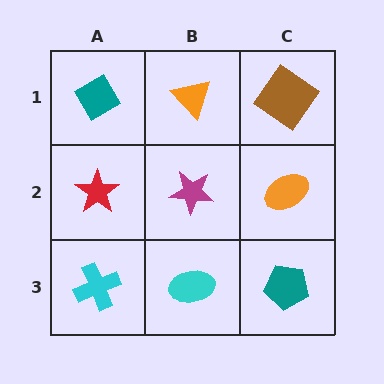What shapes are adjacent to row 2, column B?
An orange triangle (row 1, column B), a cyan ellipse (row 3, column B), a red star (row 2, column A), an orange ellipse (row 2, column C).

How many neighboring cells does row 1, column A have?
2.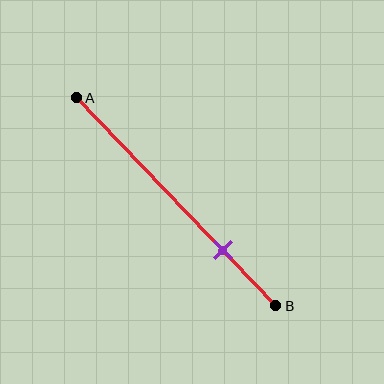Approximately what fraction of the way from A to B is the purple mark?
The purple mark is approximately 75% of the way from A to B.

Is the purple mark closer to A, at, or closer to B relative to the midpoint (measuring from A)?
The purple mark is closer to point B than the midpoint of segment AB.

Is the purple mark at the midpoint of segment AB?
No, the mark is at about 75% from A, not at the 50% midpoint.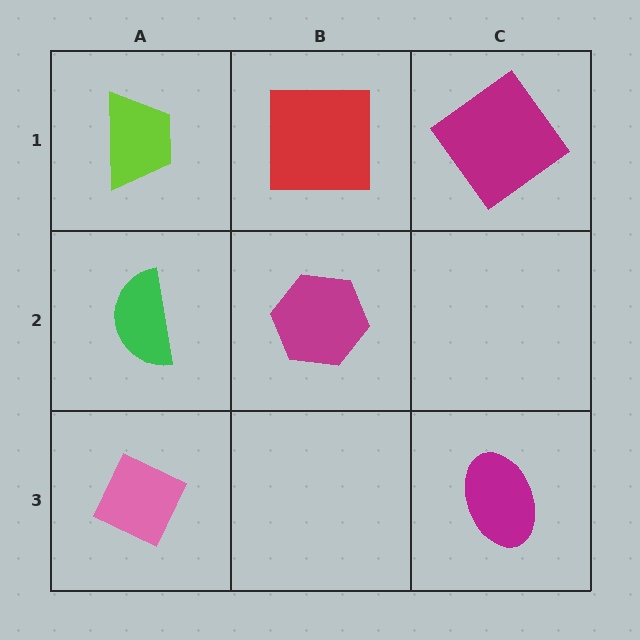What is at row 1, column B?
A red square.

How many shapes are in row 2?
2 shapes.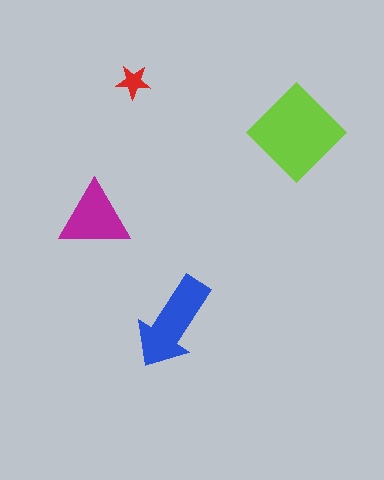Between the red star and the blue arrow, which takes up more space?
The blue arrow.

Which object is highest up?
The red star is topmost.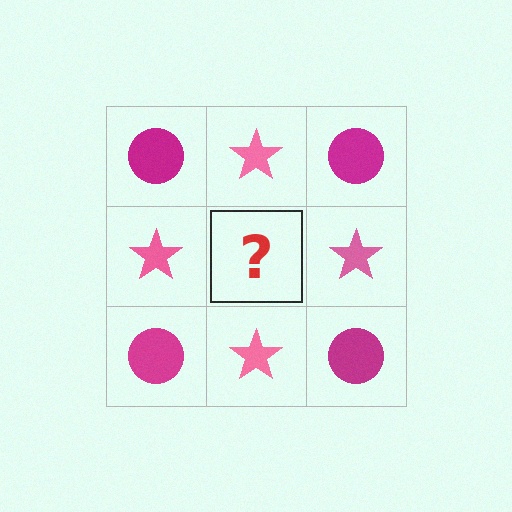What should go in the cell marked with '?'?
The missing cell should contain a magenta circle.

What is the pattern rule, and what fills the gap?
The rule is that it alternates magenta circle and pink star in a checkerboard pattern. The gap should be filled with a magenta circle.